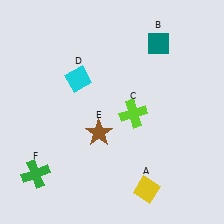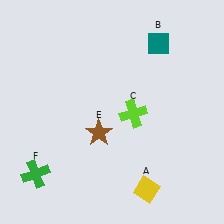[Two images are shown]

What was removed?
The cyan diamond (D) was removed in Image 2.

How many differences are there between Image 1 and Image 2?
There is 1 difference between the two images.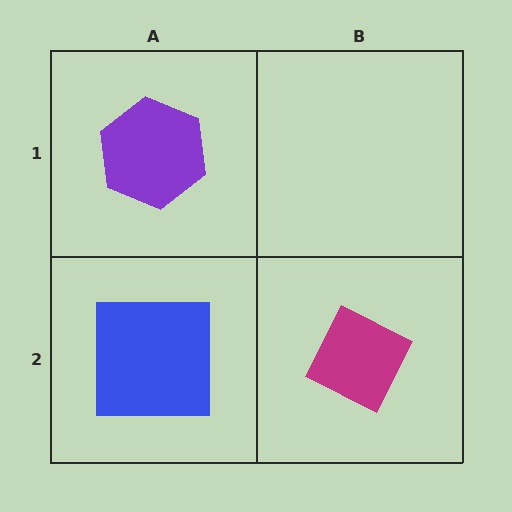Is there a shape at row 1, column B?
No, that cell is empty.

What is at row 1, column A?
A purple hexagon.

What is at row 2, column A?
A blue square.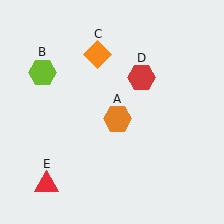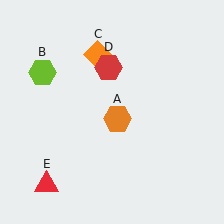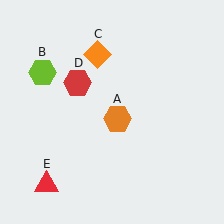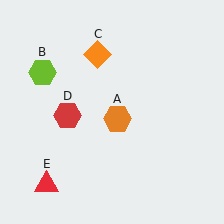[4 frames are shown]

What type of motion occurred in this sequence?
The red hexagon (object D) rotated counterclockwise around the center of the scene.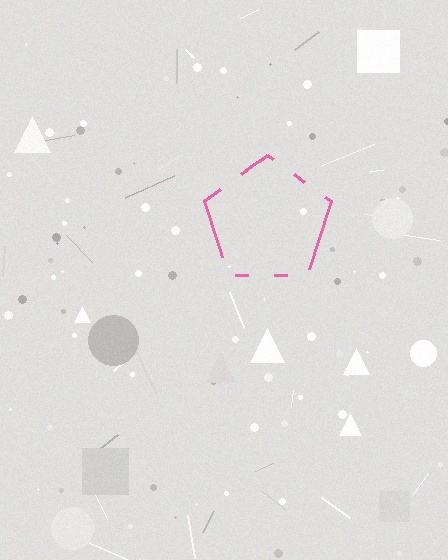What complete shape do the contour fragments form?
The contour fragments form a pentagon.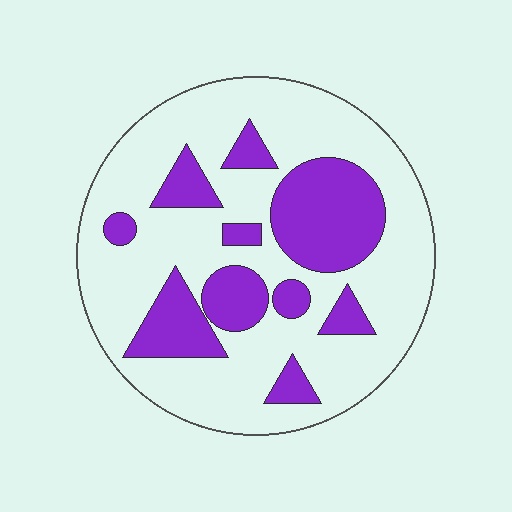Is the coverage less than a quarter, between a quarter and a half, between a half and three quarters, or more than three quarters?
Between a quarter and a half.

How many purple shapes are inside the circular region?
10.